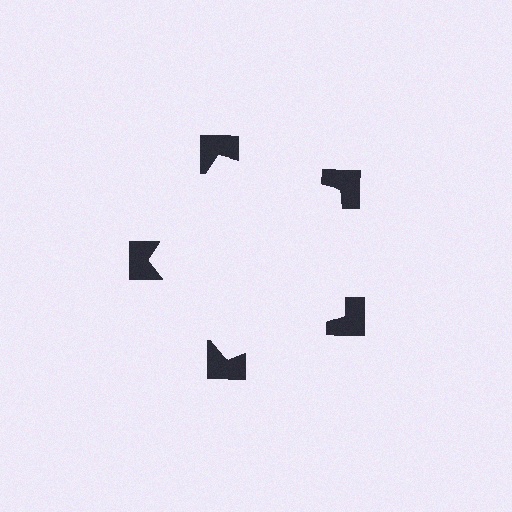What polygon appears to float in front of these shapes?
An illusory pentagon — its edges are inferred from the aligned wedge cuts in the notched squares, not physically drawn.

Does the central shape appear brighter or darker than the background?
It typically appears slightly brighter than the background, even though no actual brightness change is drawn.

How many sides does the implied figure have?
5 sides.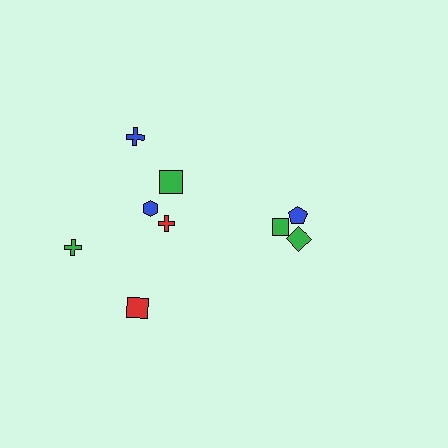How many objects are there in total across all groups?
There are 9 objects.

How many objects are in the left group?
There are 6 objects.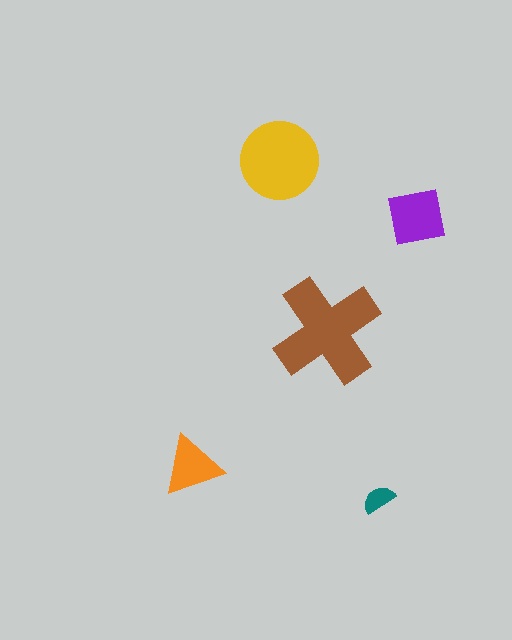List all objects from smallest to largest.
The teal semicircle, the orange triangle, the purple square, the yellow circle, the brown cross.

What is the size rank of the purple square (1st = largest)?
3rd.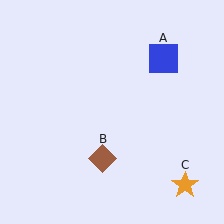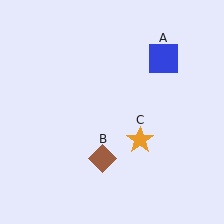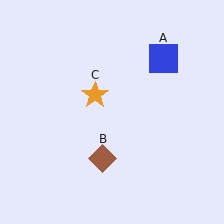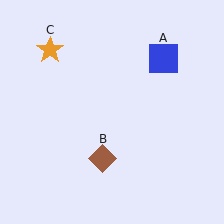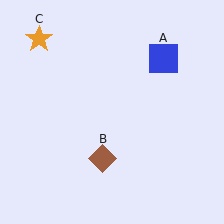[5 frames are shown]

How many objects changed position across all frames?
1 object changed position: orange star (object C).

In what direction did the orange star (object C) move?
The orange star (object C) moved up and to the left.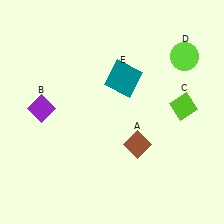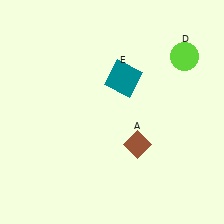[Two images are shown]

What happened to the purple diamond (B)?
The purple diamond (B) was removed in Image 2. It was in the top-left area of Image 1.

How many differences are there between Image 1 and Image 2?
There are 2 differences between the two images.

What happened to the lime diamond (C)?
The lime diamond (C) was removed in Image 2. It was in the top-right area of Image 1.